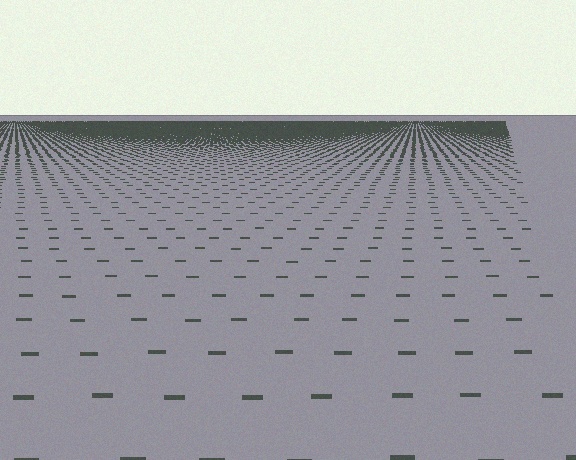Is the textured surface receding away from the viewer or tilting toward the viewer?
The surface is receding away from the viewer. Texture elements get smaller and denser toward the top.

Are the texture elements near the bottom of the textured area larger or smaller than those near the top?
Larger. Near the bottom, elements are closer to the viewer and appear at a bigger on-screen size.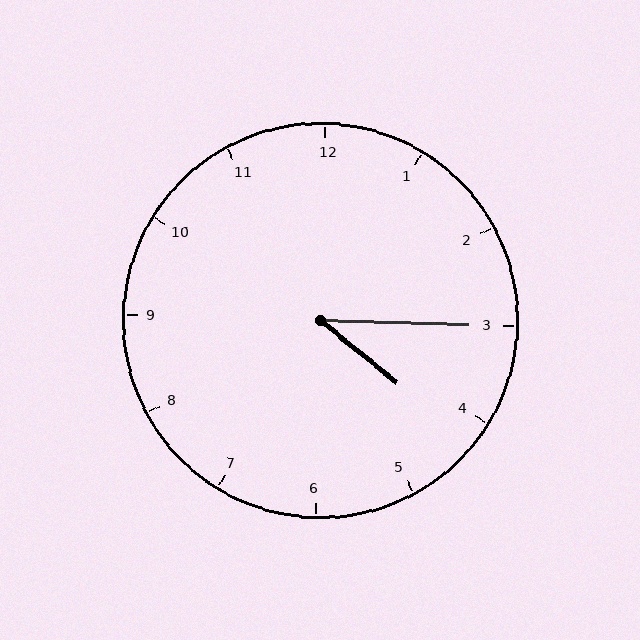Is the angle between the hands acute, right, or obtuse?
It is acute.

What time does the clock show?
4:15.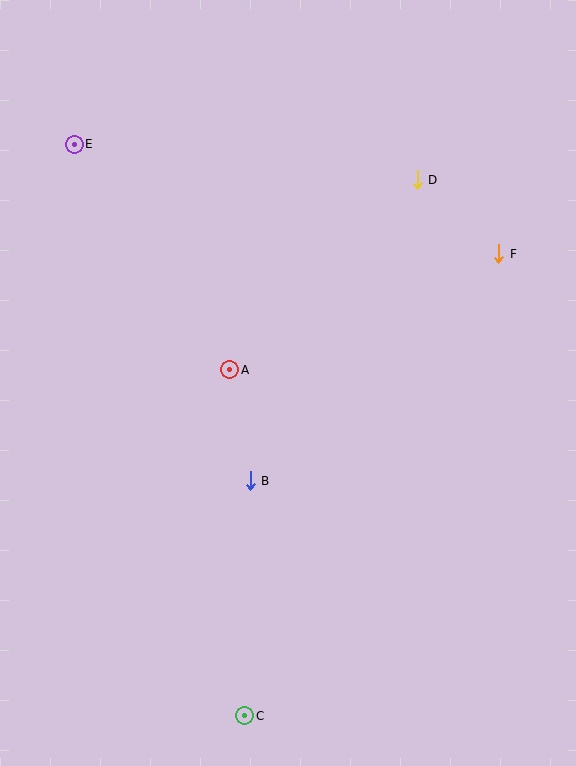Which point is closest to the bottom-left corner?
Point C is closest to the bottom-left corner.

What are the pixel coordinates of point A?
Point A is at (230, 370).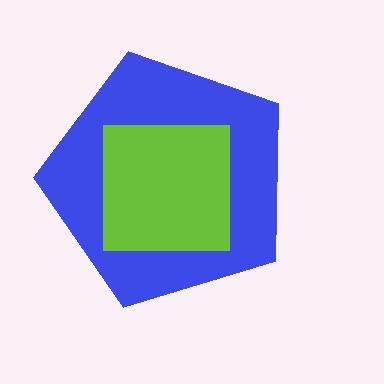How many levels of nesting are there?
2.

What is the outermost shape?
The blue pentagon.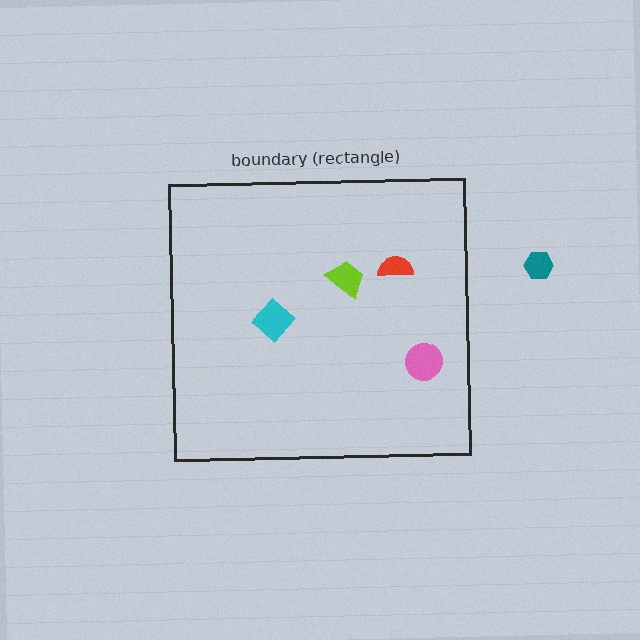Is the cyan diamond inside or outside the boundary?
Inside.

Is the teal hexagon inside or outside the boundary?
Outside.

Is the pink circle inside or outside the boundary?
Inside.